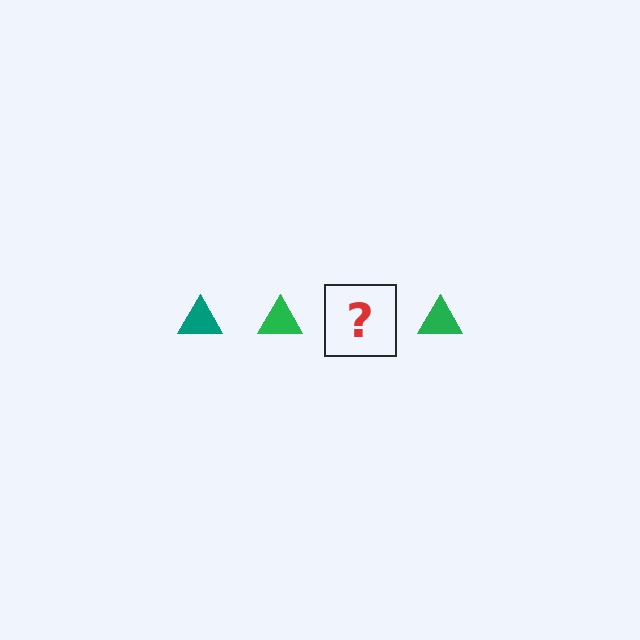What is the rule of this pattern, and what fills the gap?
The rule is that the pattern cycles through teal, green triangles. The gap should be filled with a teal triangle.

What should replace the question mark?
The question mark should be replaced with a teal triangle.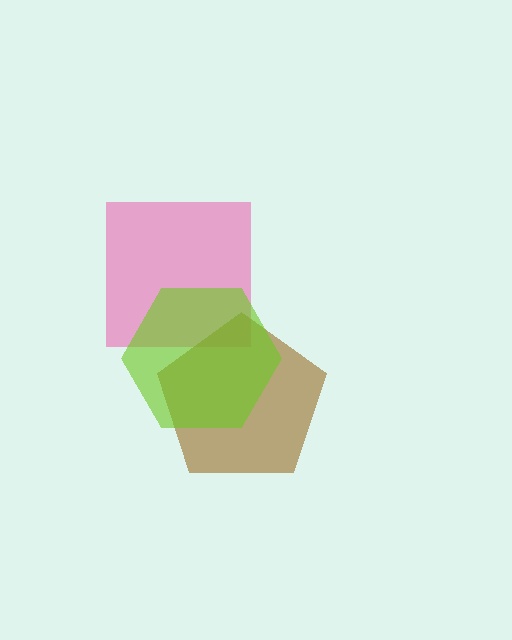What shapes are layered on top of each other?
The layered shapes are: a pink square, a brown pentagon, a lime hexagon.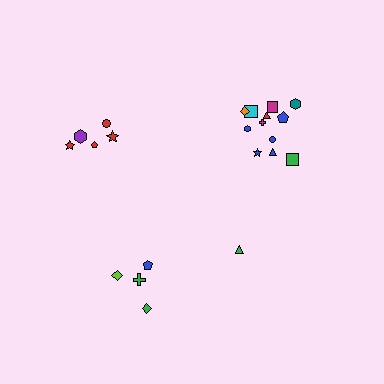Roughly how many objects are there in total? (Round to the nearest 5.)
Roughly 20 objects in total.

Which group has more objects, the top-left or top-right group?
The top-right group.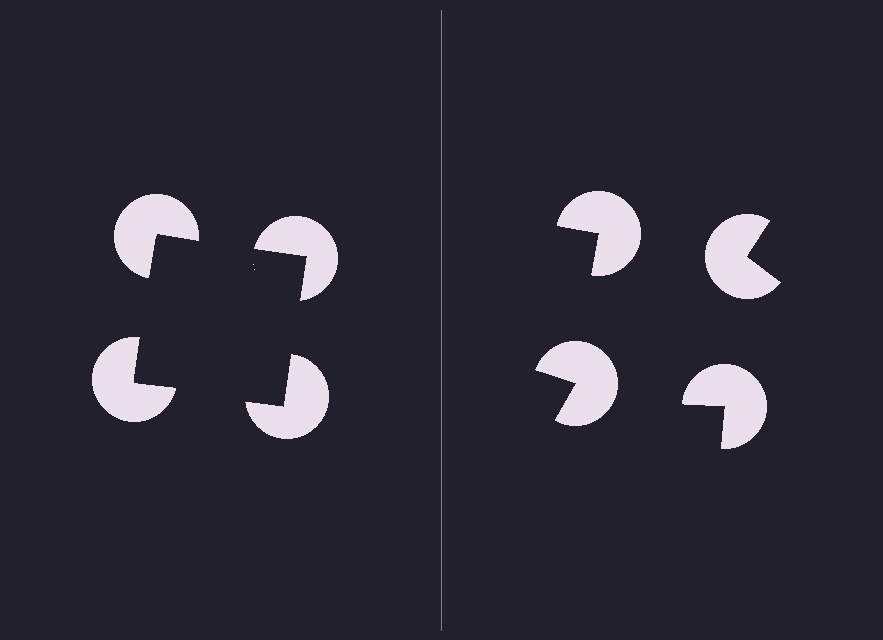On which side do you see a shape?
An illusory square appears on the left side. On the right side the wedge cuts are rotated, so no coherent shape forms.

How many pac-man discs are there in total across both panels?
8 — 4 on each side.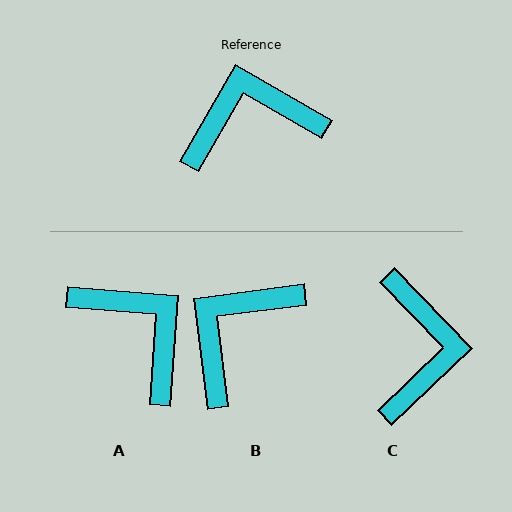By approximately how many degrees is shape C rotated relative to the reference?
Approximately 106 degrees clockwise.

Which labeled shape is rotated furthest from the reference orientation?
C, about 106 degrees away.